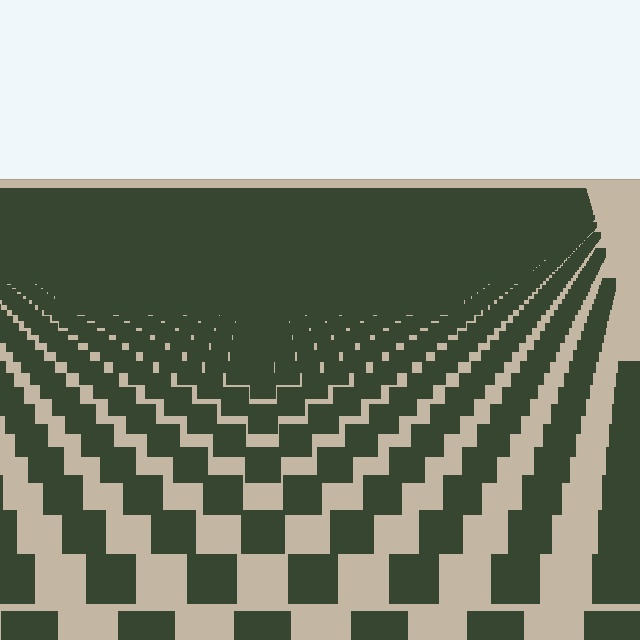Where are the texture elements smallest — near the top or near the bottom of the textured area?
Near the top.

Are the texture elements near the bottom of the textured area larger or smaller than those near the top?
Larger. Near the bottom, elements are closer to the viewer and appear at a bigger on-screen size.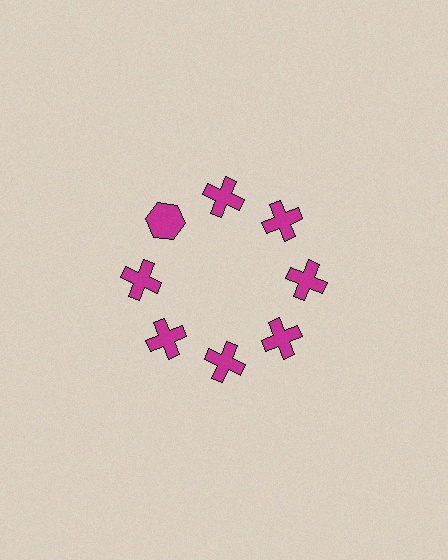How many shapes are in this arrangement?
There are 8 shapes arranged in a ring pattern.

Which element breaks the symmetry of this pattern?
The magenta hexagon at roughly the 10 o'clock position breaks the symmetry. All other shapes are magenta crosses.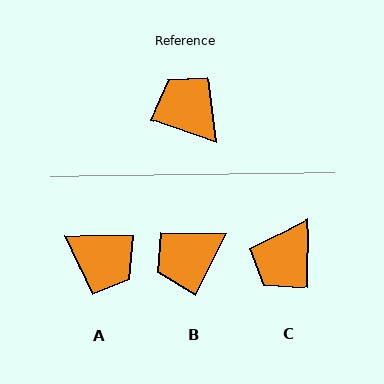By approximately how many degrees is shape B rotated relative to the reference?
Approximately 83 degrees counter-clockwise.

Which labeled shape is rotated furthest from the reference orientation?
A, about 162 degrees away.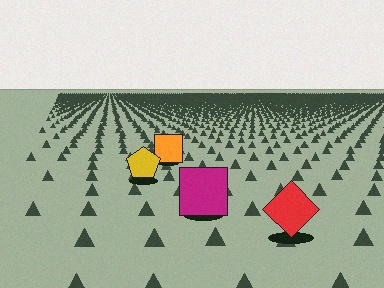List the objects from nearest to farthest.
From nearest to farthest: the red diamond, the magenta square, the yellow pentagon, the orange square.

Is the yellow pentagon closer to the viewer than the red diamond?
No. The red diamond is closer — you can tell from the texture gradient: the ground texture is coarser near it.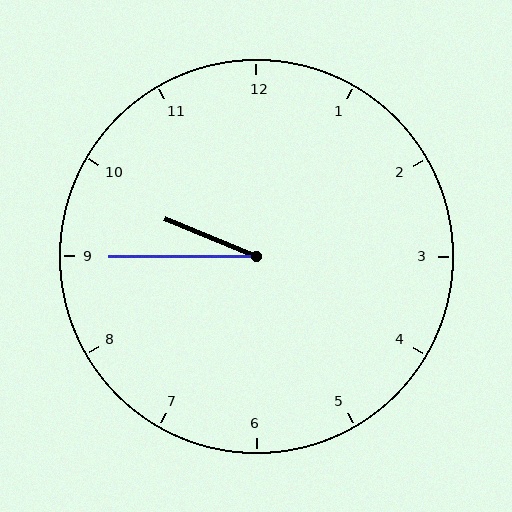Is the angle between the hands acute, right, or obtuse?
It is acute.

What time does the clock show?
9:45.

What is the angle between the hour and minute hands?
Approximately 22 degrees.